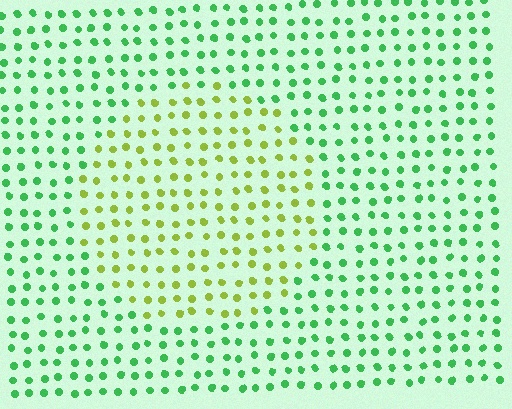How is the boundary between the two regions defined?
The boundary is defined purely by a slight shift in hue (about 51 degrees). Spacing, size, and orientation are identical on both sides.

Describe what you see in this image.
The image is filled with small green elements in a uniform arrangement. A circle-shaped region is visible where the elements are tinted to a slightly different hue, forming a subtle color boundary.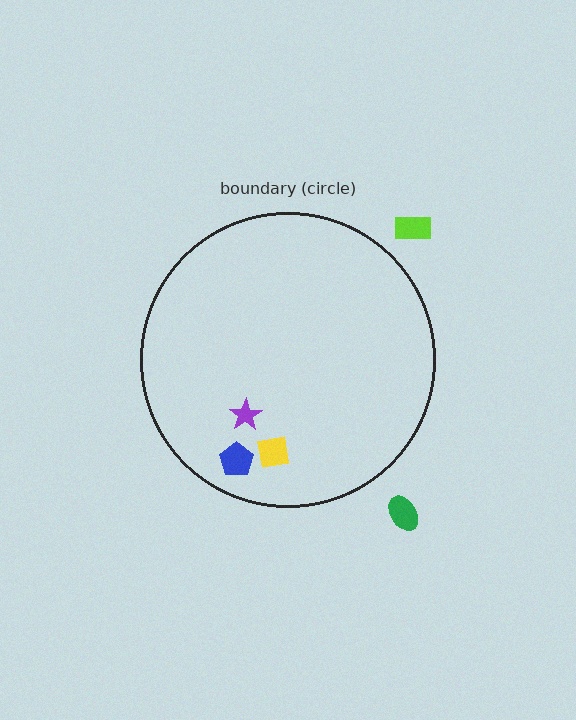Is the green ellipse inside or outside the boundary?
Outside.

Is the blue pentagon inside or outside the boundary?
Inside.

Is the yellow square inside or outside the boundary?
Inside.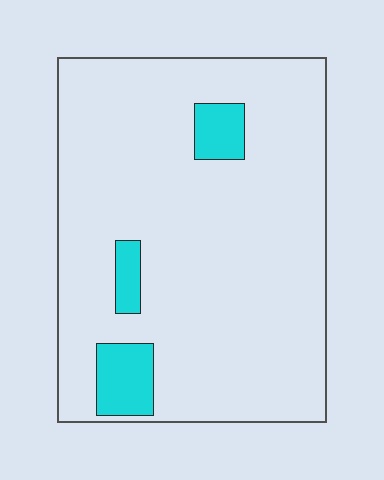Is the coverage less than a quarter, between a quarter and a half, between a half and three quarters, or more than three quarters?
Less than a quarter.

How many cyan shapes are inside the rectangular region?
3.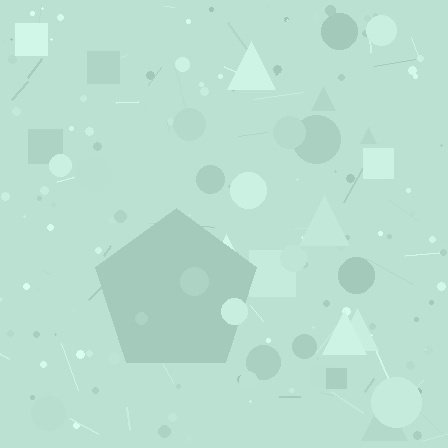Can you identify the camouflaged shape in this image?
The camouflaged shape is a pentagon.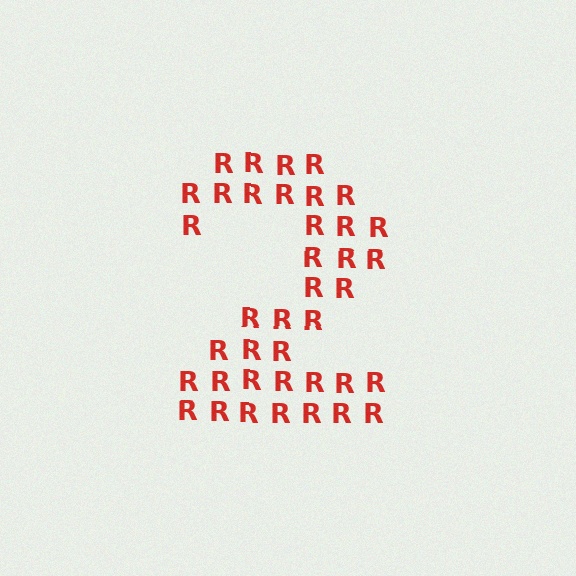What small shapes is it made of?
It is made of small letter R's.